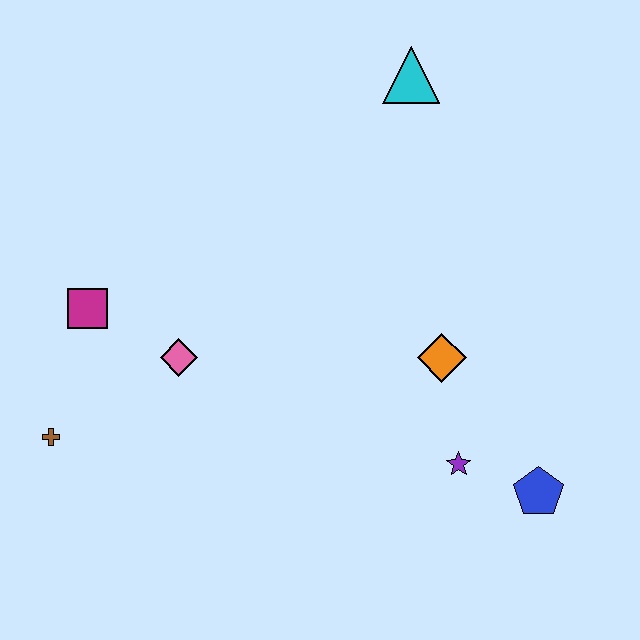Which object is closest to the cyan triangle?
The orange diamond is closest to the cyan triangle.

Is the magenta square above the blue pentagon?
Yes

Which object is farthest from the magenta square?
The blue pentagon is farthest from the magenta square.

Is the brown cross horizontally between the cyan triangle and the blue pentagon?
No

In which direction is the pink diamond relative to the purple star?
The pink diamond is to the left of the purple star.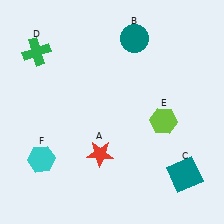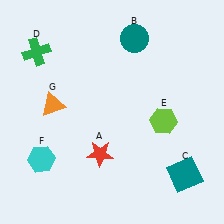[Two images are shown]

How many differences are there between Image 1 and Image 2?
There is 1 difference between the two images.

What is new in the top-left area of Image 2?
An orange triangle (G) was added in the top-left area of Image 2.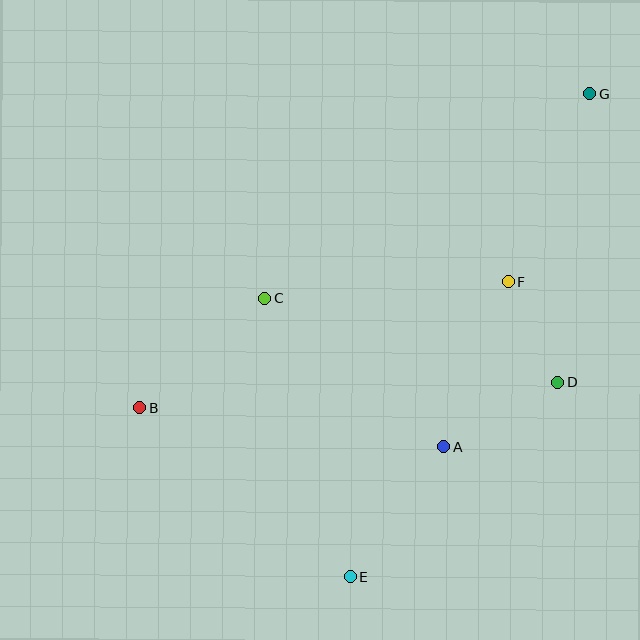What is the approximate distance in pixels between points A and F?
The distance between A and F is approximately 177 pixels.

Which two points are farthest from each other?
Points B and G are farthest from each other.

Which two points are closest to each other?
Points D and F are closest to each other.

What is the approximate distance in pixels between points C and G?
The distance between C and G is approximately 383 pixels.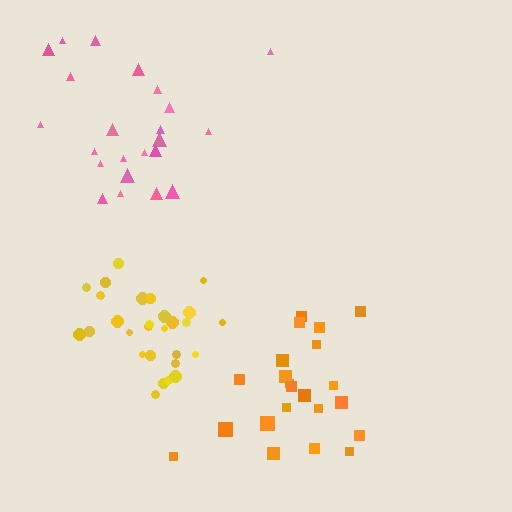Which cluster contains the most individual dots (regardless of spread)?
Yellow (28).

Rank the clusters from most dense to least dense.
yellow, orange, pink.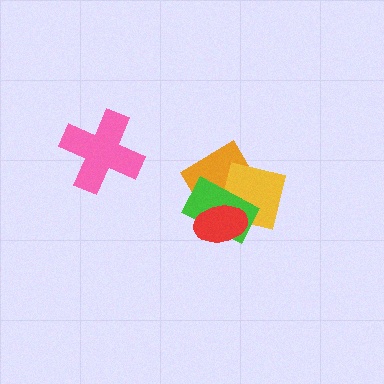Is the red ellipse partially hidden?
No, no other shape covers it.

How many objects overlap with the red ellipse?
3 objects overlap with the red ellipse.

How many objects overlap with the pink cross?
0 objects overlap with the pink cross.